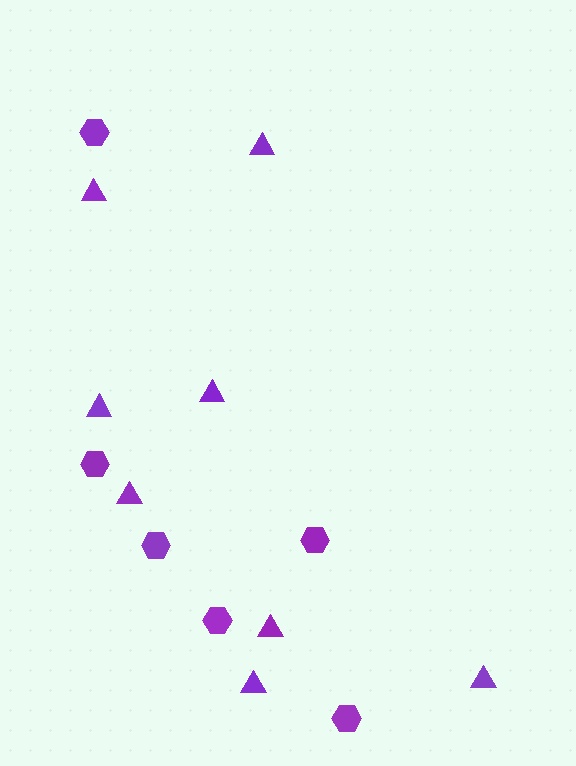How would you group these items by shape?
There are 2 groups: one group of triangles (8) and one group of hexagons (6).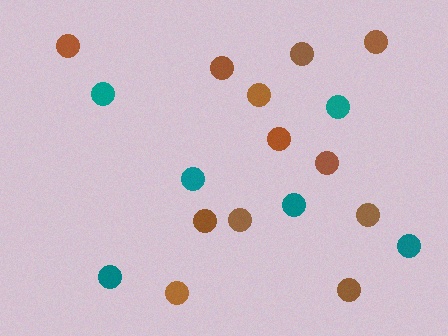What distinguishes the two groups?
There are 2 groups: one group of brown circles (12) and one group of teal circles (6).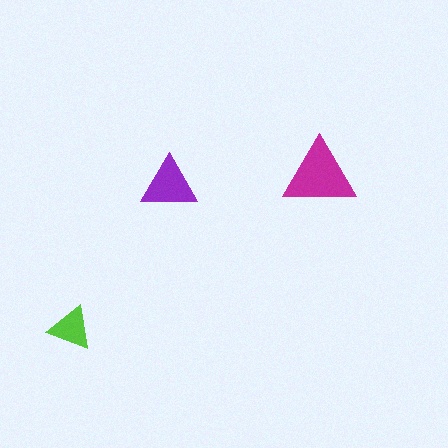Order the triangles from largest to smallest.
the magenta one, the purple one, the lime one.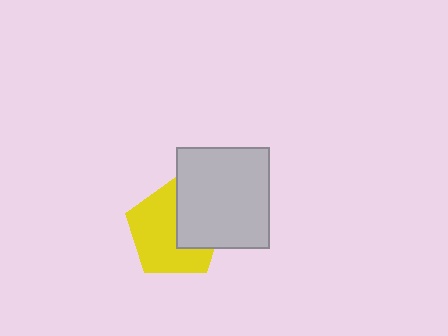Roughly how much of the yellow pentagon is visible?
About half of it is visible (roughly 62%).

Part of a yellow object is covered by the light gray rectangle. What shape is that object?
It is a pentagon.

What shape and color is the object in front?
The object in front is a light gray rectangle.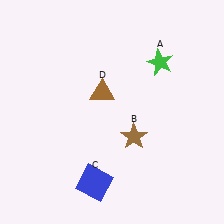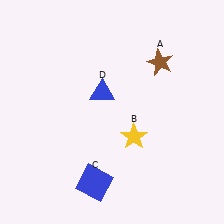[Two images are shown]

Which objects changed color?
A changed from green to brown. B changed from brown to yellow. D changed from brown to blue.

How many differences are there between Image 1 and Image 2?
There are 3 differences between the two images.